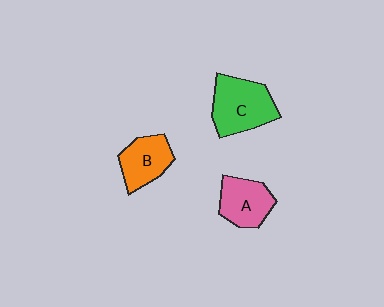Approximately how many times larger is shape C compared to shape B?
Approximately 1.4 times.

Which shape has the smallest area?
Shape B (orange).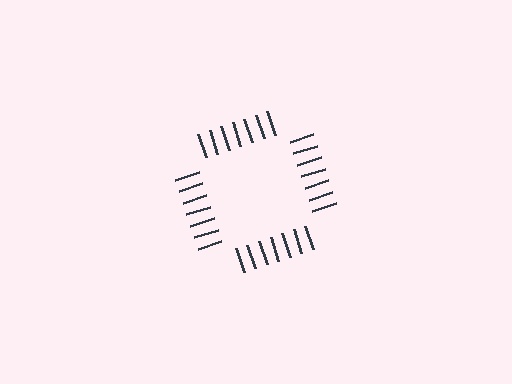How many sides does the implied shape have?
4 sides — the line-ends trace a square.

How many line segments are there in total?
28 — 7 along each of the 4 edges.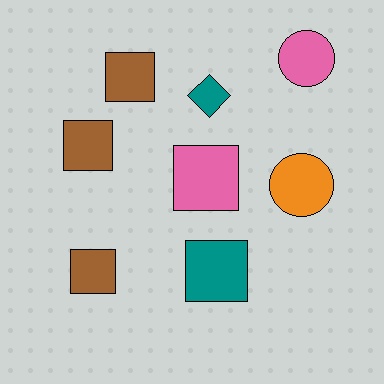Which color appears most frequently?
Brown, with 3 objects.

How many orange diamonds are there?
There are no orange diamonds.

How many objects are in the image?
There are 8 objects.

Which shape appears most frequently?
Square, with 5 objects.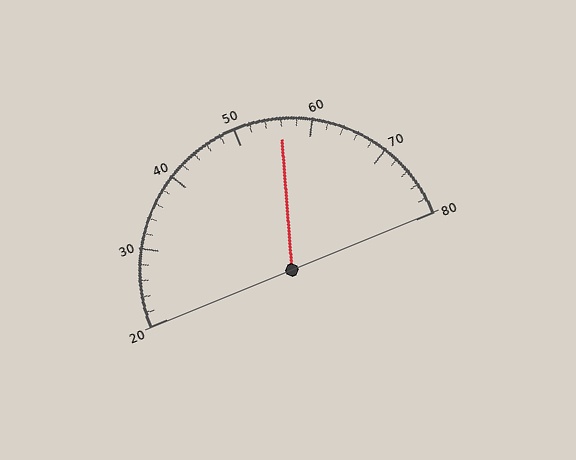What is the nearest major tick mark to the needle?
The nearest major tick mark is 60.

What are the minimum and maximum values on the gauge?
The gauge ranges from 20 to 80.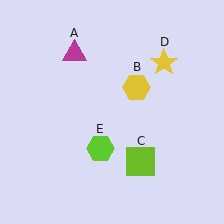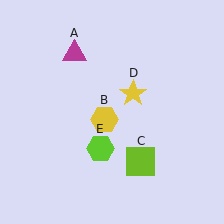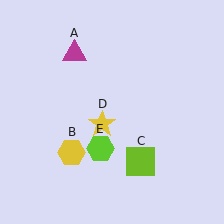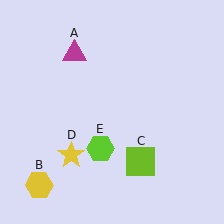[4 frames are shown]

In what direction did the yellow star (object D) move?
The yellow star (object D) moved down and to the left.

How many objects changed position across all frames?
2 objects changed position: yellow hexagon (object B), yellow star (object D).